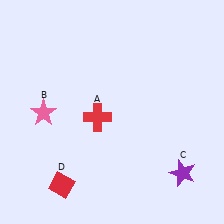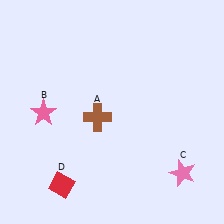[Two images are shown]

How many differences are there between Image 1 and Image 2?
There are 2 differences between the two images.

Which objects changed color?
A changed from red to brown. C changed from purple to pink.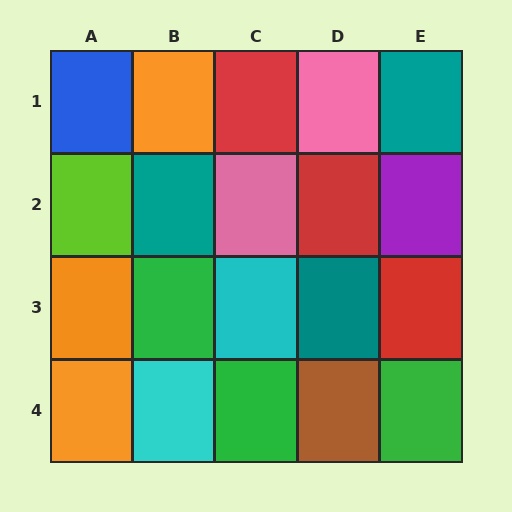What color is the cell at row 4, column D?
Brown.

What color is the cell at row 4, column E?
Green.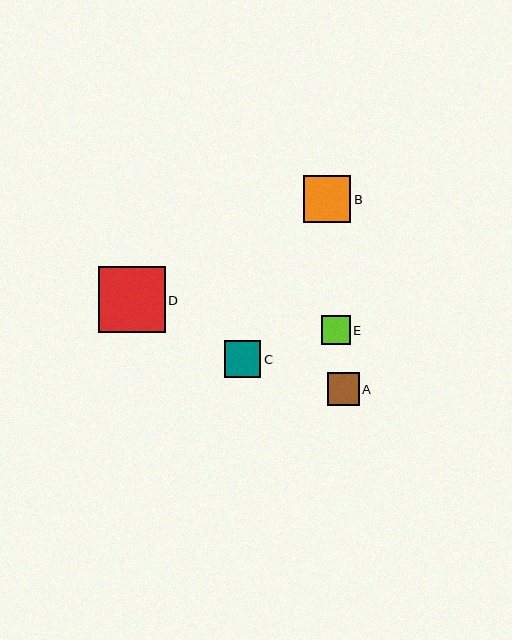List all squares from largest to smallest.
From largest to smallest: D, B, C, A, E.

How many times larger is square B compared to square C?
Square B is approximately 1.3 times the size of square C.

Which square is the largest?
Square D is the largest with a size of approximately 67 pixels.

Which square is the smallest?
Square E is the smallest with a size of approximately 29 pixels.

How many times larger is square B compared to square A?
Square B is approximately 1.5 times the size of square A.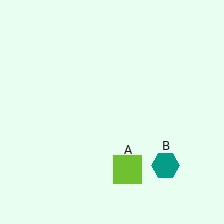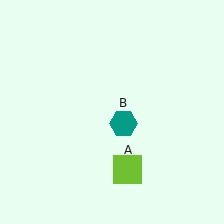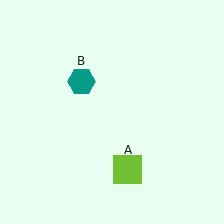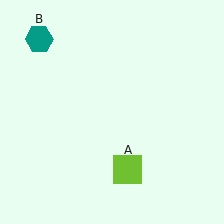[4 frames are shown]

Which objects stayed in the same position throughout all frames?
Lime square (object A) remained stationary.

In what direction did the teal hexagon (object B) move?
The teal hexagon (object B) moved up and to the left.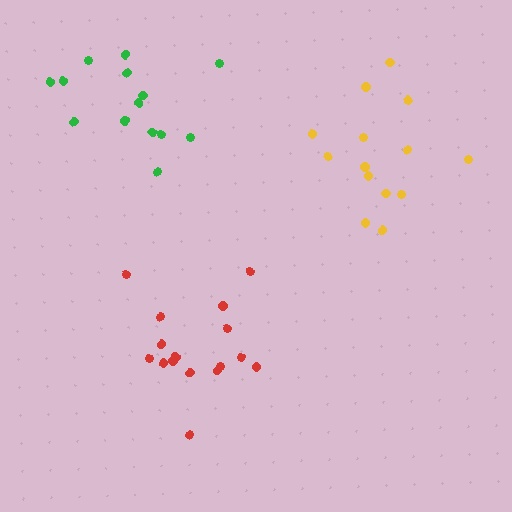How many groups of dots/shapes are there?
There are 3 groups.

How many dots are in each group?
Group 1: 14 dots, Group 2: 14 dots, Group 3: 16 dots (44 total).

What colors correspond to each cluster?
The clusters are colored: yellow, green, red.